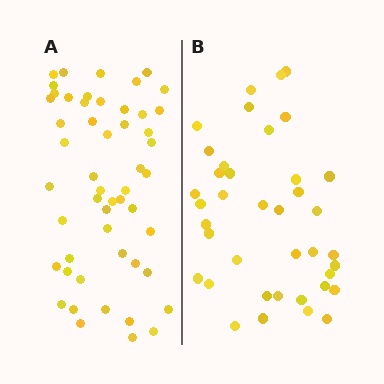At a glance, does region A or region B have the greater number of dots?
Region A (the left region) has more dots.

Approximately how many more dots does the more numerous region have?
Region A has approximately 15 more dots than region B.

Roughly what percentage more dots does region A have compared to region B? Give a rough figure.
About 35% more.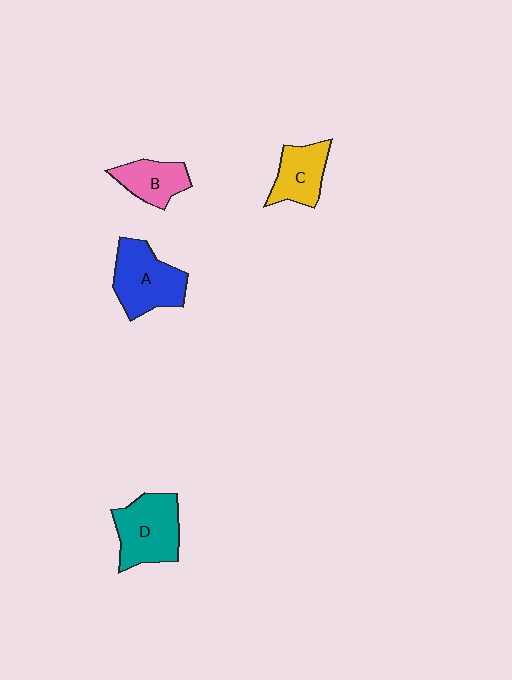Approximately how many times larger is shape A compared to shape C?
Approximately 1.4 times.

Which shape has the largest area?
Shape D (teal).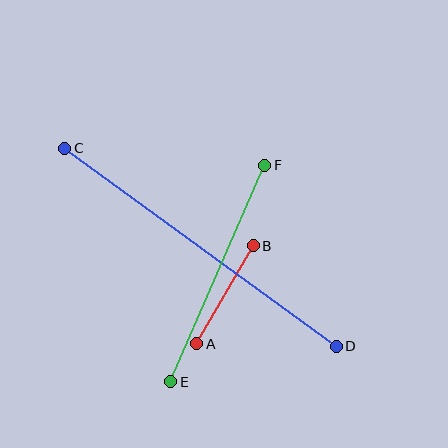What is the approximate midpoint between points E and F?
The midpoint is at approximately (218, 274) pixels.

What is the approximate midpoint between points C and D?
The midpoint is at approximately (200, 247) pixels.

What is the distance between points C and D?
The distance is approximately 336 pixels.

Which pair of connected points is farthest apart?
Points C and D are farthest apart.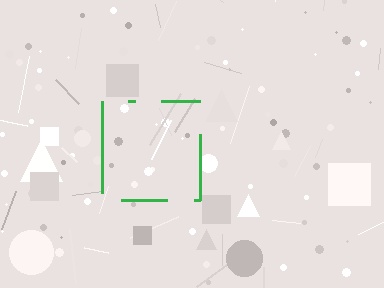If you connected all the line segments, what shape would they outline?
They would outline a square.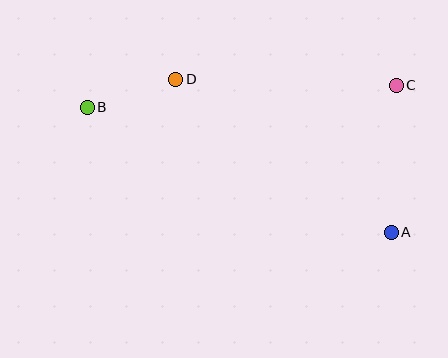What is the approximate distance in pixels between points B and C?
The distance between B and C is approximately 310 pixels.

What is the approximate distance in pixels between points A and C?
The distance between A and C is approximately 147 pixels.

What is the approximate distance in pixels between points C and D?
The distance between C and D is approximately 220 pixels.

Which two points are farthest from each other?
Points A and B are farthest from each other.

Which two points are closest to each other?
Points B and D are closest to each other.